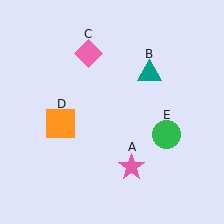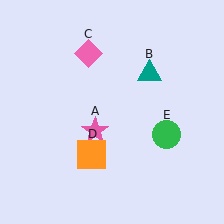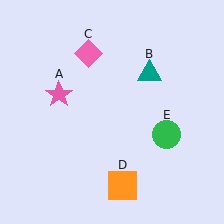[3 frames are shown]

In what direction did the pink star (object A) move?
The pink star (object A) moved up and to the left.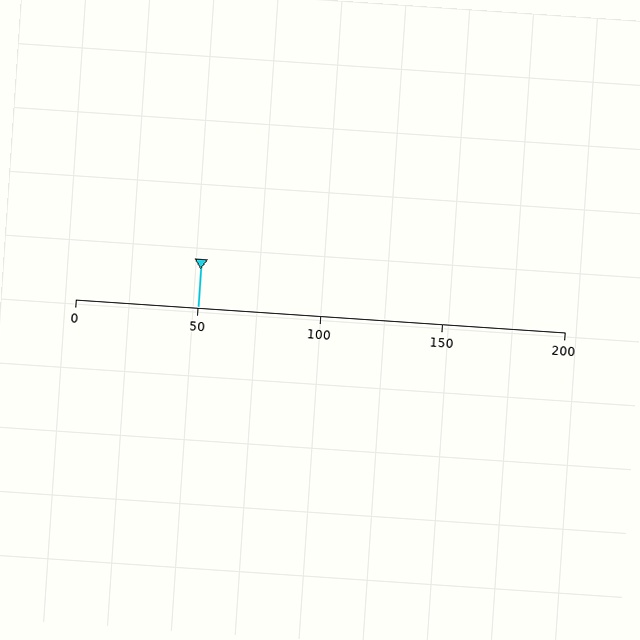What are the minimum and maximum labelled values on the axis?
The axis runs from 0 to 200.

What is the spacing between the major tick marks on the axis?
The major ticks are spaced 50 apart.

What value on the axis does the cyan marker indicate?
The marker indicates approximately 50.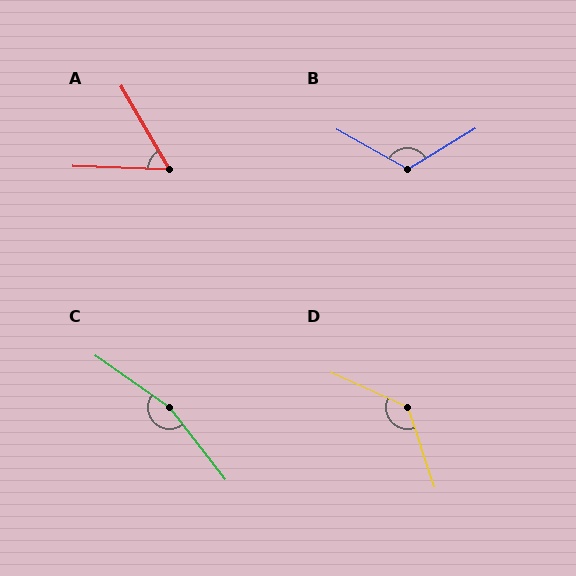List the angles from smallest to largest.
A (58°), B (120°), D (133°), C (163°).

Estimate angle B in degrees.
Approximately 120 degrees.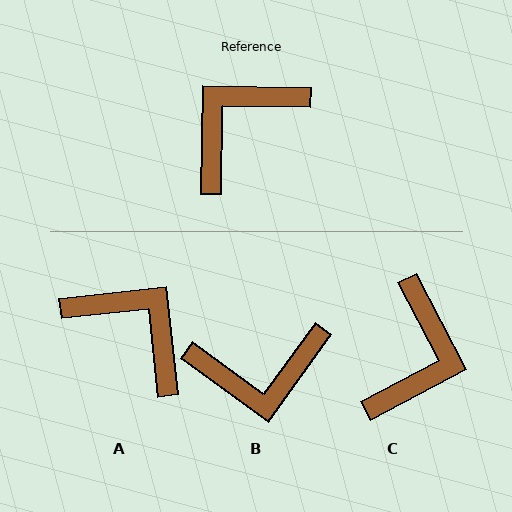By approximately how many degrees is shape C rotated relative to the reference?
Approximately 152 degrees clockwise.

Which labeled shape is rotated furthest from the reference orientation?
C, about 152 degrees away.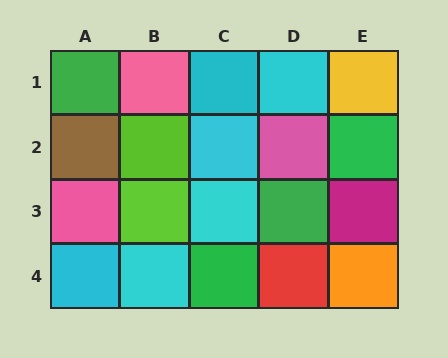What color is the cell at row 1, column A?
Green.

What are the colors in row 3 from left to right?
Pink, lime, cyan, green, magenta.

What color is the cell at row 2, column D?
Pink.